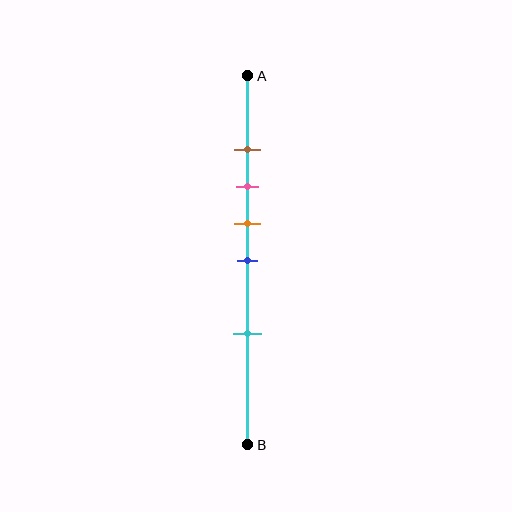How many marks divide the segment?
There are 5 marks dividing the segment.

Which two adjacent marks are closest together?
The brown and pink marks are the closest adjacent pair.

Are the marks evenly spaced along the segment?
No, the marks are not evenly spaced.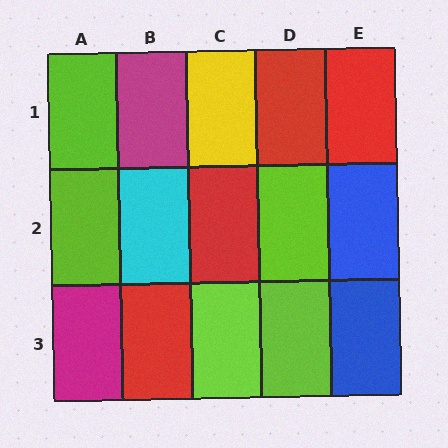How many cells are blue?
2 cells are blue.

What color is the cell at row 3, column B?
Red.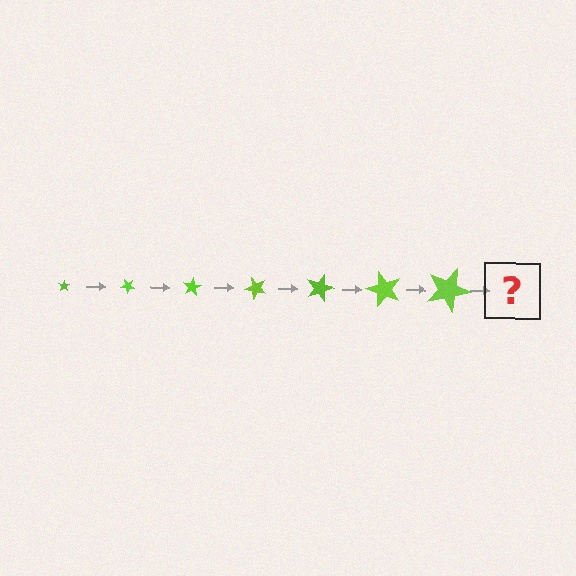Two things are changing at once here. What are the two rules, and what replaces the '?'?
The two rules are that the star grows larger each step and it rotates 40 degrees each step. The '?' should be a star, larger than the previous one and rotated 280 degrees from the start.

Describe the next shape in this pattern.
It should be a star, larger than the previous one and rotated 280 degrees from the start.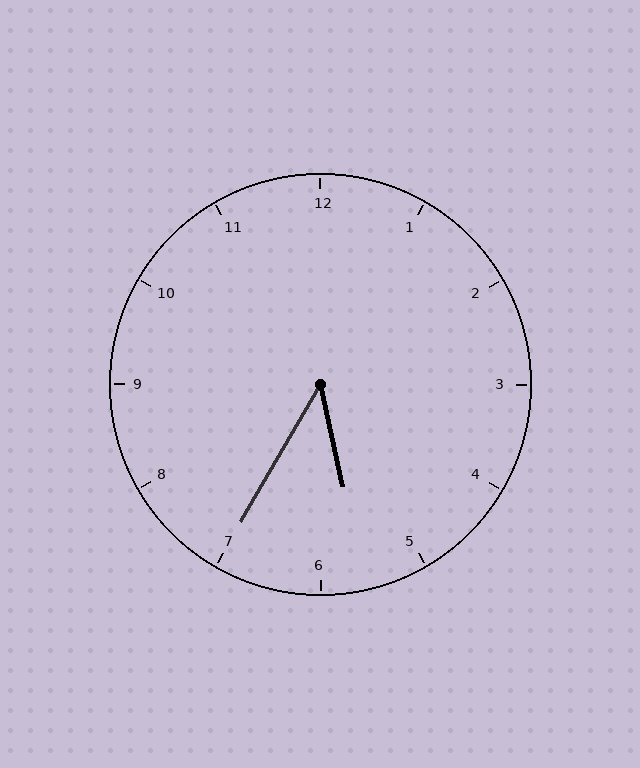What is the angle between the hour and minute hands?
Approximately 42 degrees.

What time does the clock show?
5:35.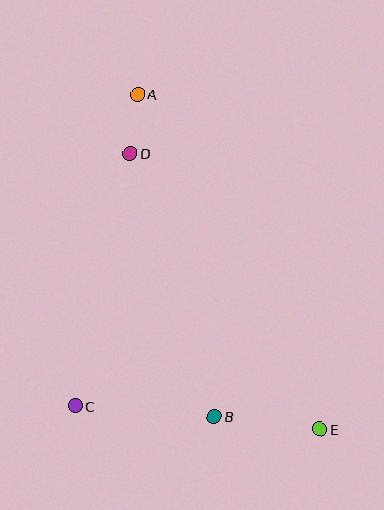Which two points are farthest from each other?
Points A and E are farthest from each other.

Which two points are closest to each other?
Points A and D are closest to each other.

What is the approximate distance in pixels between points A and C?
The distance between A and C is approximately 318 pixels.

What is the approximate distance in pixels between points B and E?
The distance between B and E is approximately 106 pixels.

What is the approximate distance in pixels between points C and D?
The distance between C and D is approximately 258 pixels.